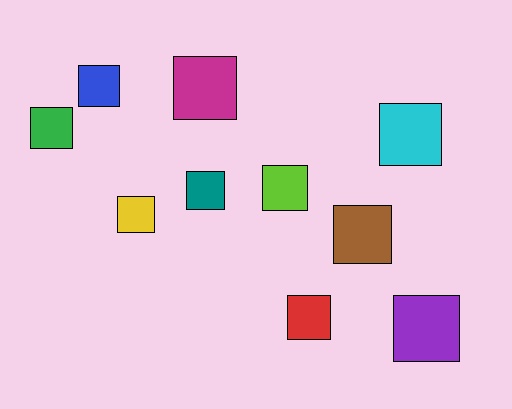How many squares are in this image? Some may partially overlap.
There are 10 squares.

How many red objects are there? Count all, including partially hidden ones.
There is 1 red object.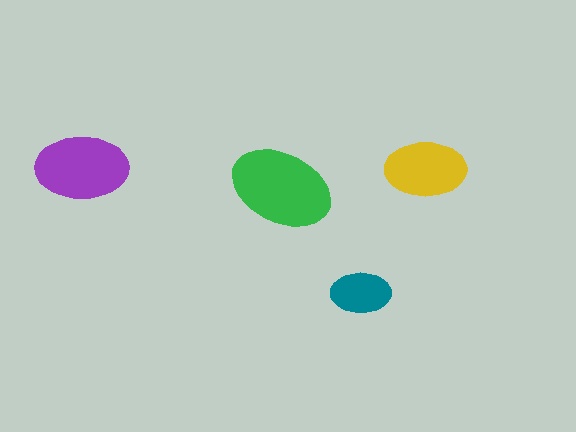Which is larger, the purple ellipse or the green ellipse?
The green one.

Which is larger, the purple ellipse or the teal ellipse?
The purple one.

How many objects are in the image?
There are 4 objects in the image.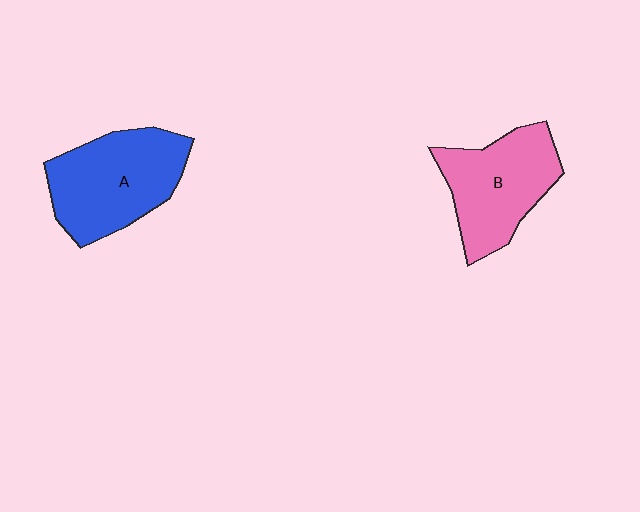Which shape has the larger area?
Shape A (blue).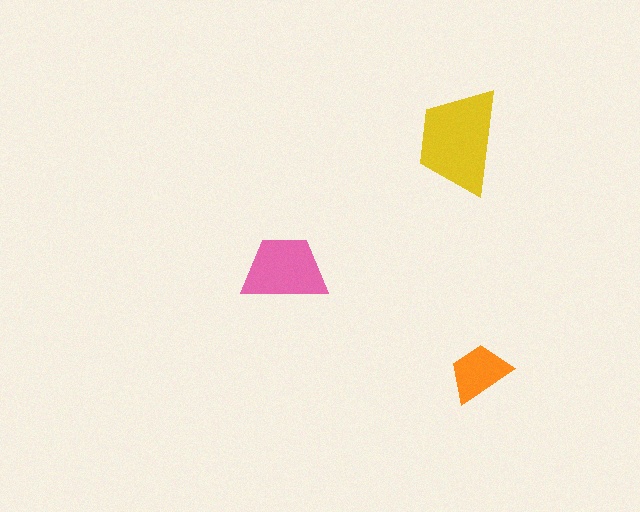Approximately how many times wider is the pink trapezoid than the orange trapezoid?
About 1.5 times wider.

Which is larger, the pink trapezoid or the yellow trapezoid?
The yellow one.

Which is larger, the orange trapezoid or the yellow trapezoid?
The yellow one.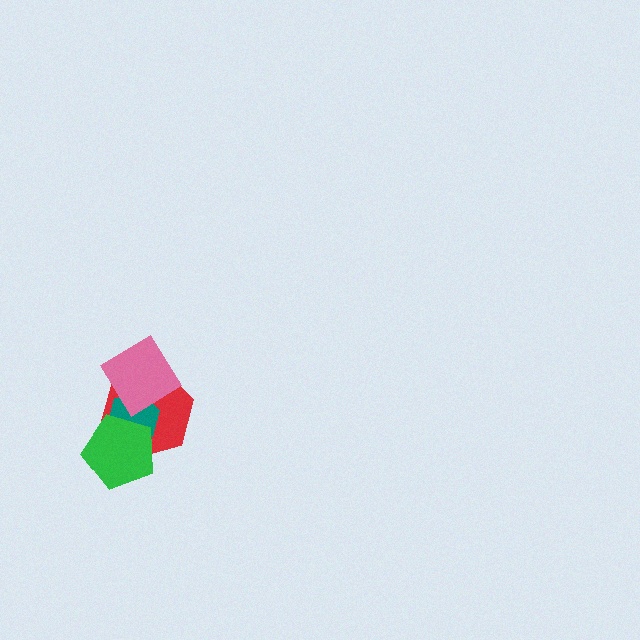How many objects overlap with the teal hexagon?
3 objects overlap with the teal hexagon.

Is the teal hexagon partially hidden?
Yes, it is partially covered by another shape.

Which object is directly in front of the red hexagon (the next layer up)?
The teal hexagon is directly in front of the red hexagon.